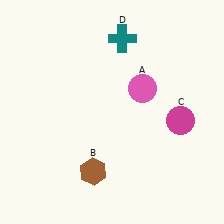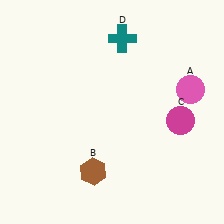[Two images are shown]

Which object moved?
The pink circle (A) moved right.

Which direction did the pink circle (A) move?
The pink circle (A) moved right.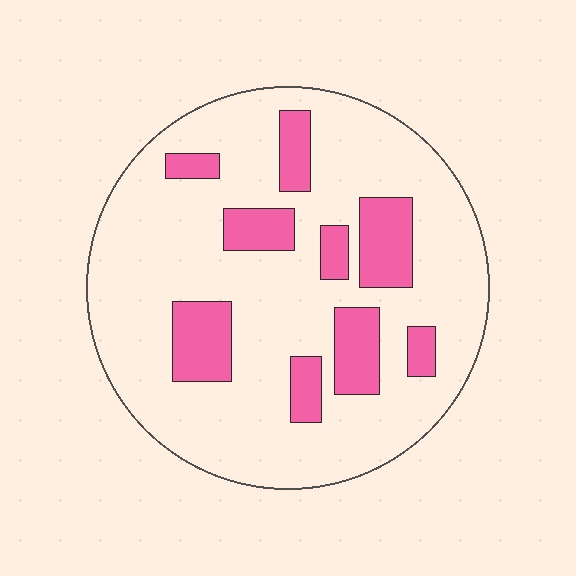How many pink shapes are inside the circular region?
9.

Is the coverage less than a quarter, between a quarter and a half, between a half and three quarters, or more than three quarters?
Less than a quarter.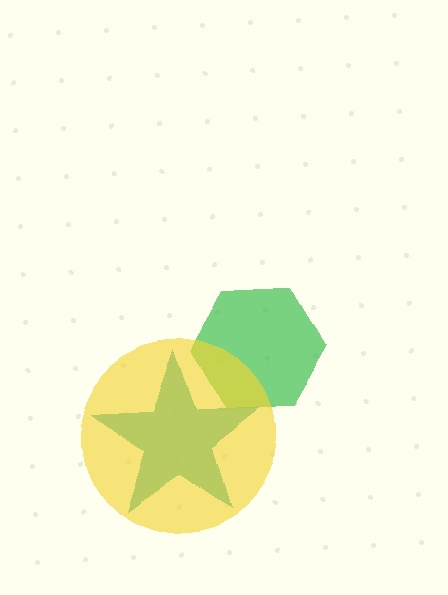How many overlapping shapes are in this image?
There are 3 overlapping shapes in the image.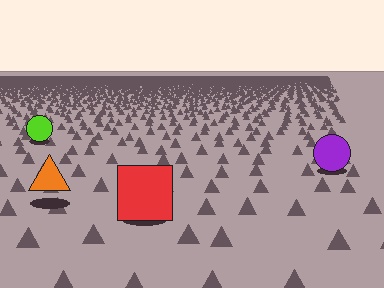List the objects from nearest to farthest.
From nearest to farthest: the red square, the orange triangle, the purple circle, the lime circle.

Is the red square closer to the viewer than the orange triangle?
Yes. The red square is closer — you can tell from the texture gradient: the ground texture is coarser near it.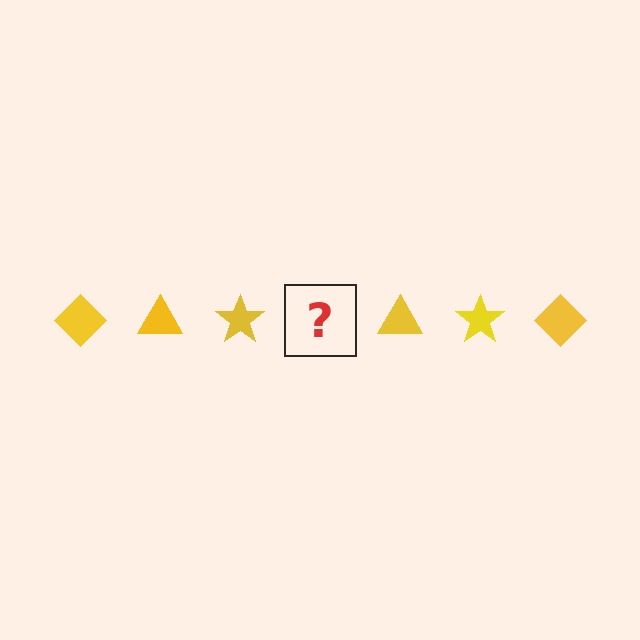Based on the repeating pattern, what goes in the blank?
The blank should be a yellow diamond.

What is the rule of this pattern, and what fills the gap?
The rule is that the pattern cycles through diamond, triangle, star shapes in yellow. The gap should be filled with a yellow diamond.